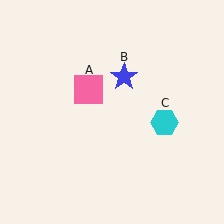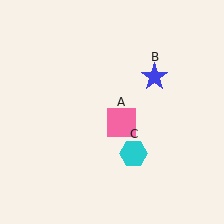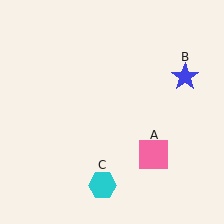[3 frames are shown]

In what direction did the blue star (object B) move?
The blue star (object B) moved right.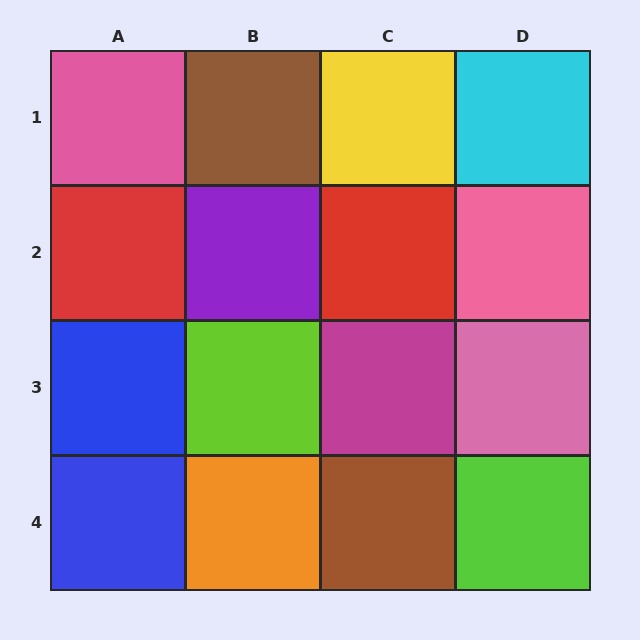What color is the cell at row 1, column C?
Yellow.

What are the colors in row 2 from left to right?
Red, purple, red, pink.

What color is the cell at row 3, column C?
Magenta.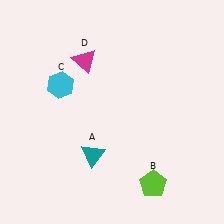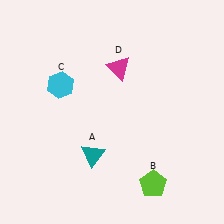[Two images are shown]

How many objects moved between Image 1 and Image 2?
1 object moved between the two images.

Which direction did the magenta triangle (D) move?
The magenta triangle (D) moved right.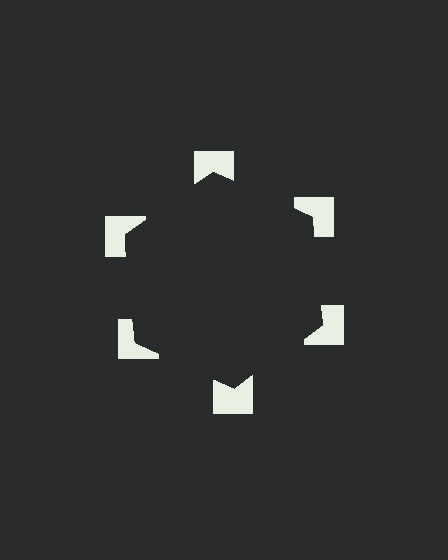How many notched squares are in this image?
There are 6 — one at each vertex of the illusory hexagon.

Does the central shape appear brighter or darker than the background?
It typically appears slightly darker than the background, even though no actual brightness change is drawn.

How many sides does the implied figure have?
6 sides.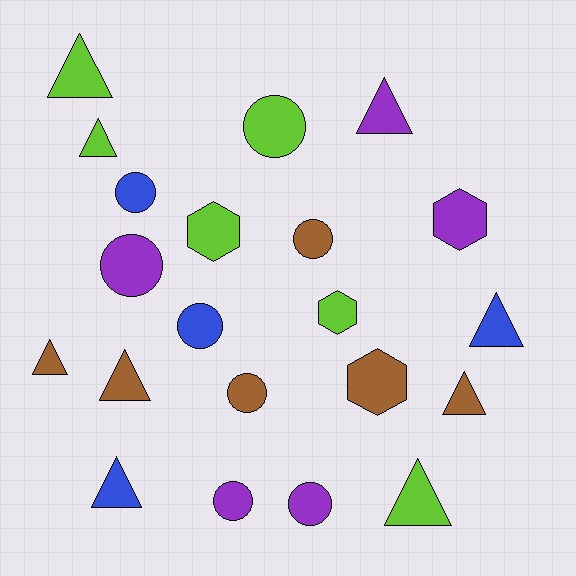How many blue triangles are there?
There are 2 blue triangles.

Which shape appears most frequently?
Triangle, with 9 objects.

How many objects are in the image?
There are 21 objects.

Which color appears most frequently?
Lime, with 6 objects.